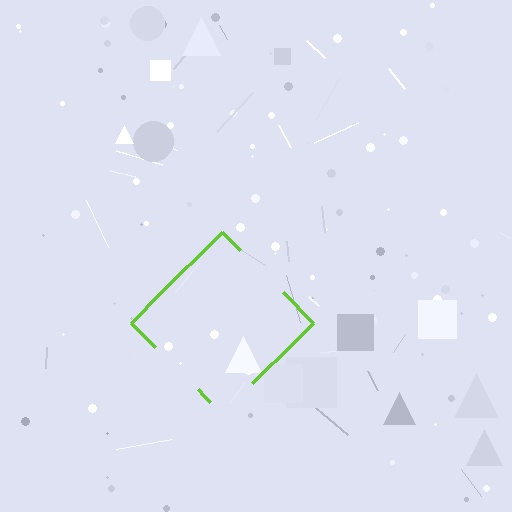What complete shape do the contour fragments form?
The contour fragments form a diamond.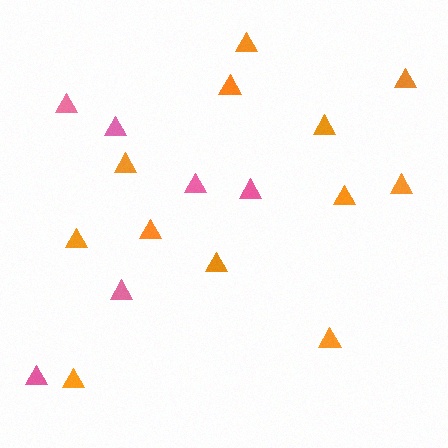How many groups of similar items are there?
There are 2 groups: one group of orange triangles (12) and one group of pink triangles (6).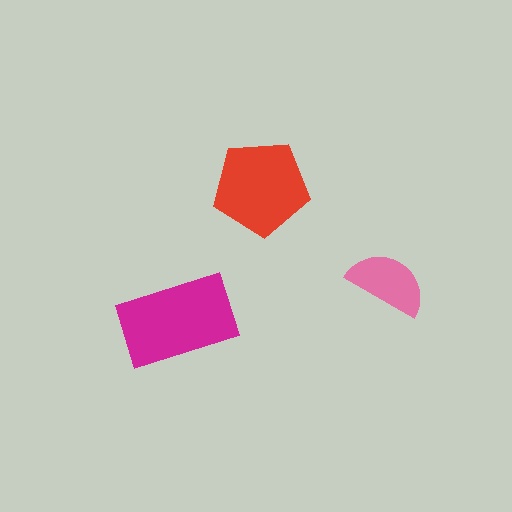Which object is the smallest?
The pink semicircle.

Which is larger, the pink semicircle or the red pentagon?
The red pentagon.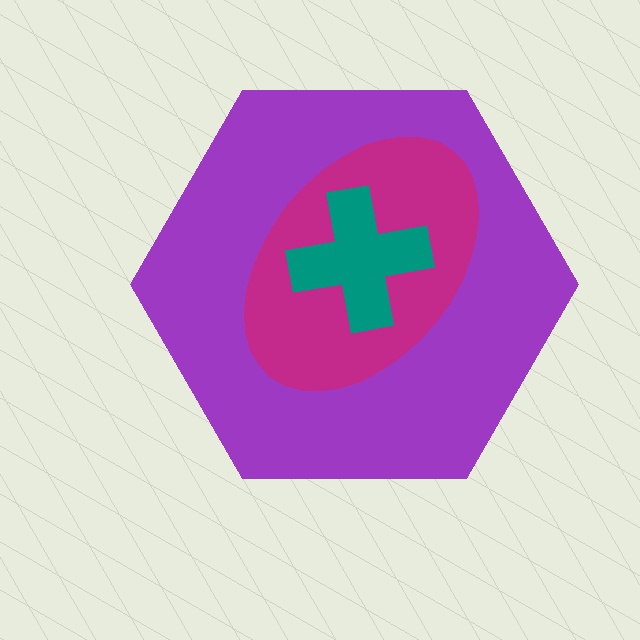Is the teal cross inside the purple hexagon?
Yes.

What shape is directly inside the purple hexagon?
The magenta ellipse.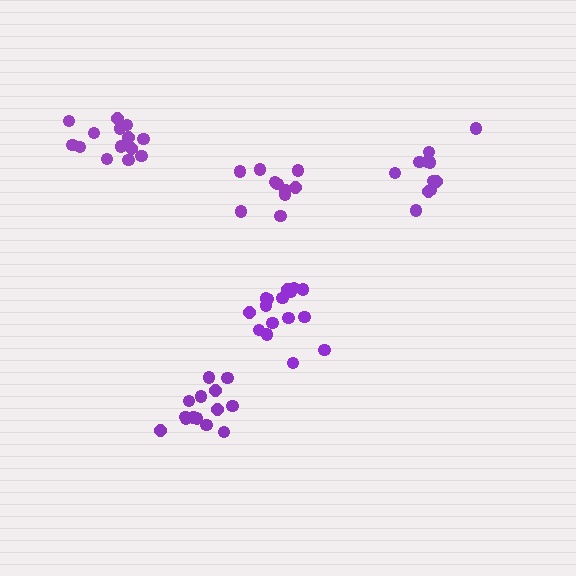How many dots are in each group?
Group 1: 11 dots, Group 2: 14 dots, Group 3: 10 dots, Group 4: 14 dots, Group 5: 16 dots (65 total).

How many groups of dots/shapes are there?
There are 5 groups.